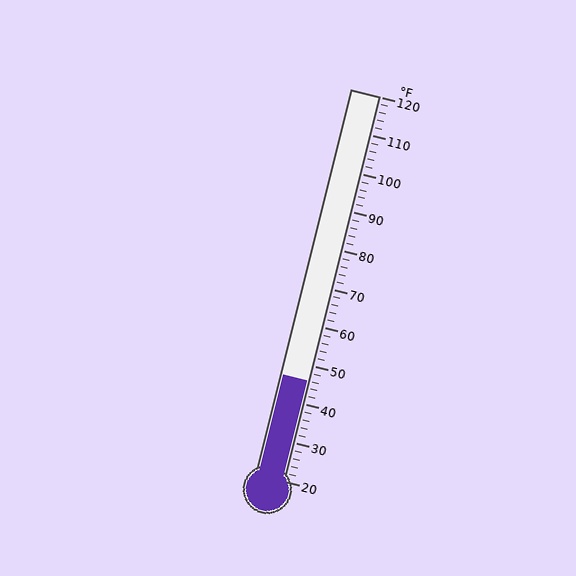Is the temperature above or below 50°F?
The temperature is below 50°F.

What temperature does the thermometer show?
The thermometer shows approximately 46°F.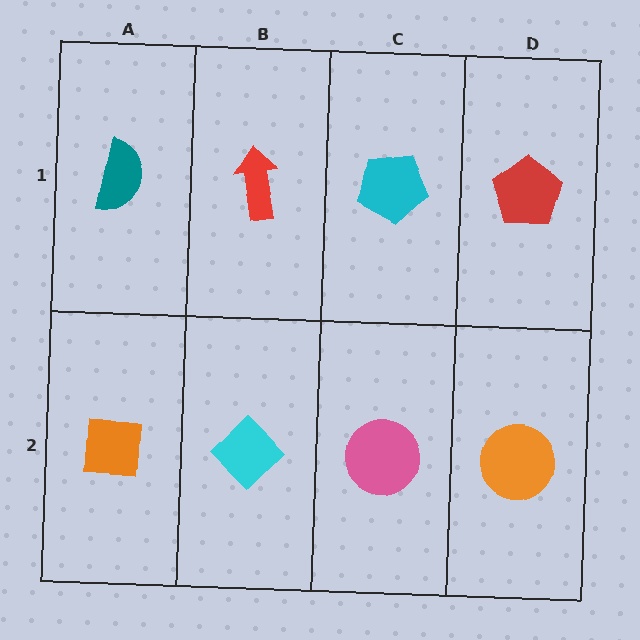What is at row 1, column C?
A cyan pentagon.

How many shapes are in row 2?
4 shapes.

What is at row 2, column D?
An orange circle.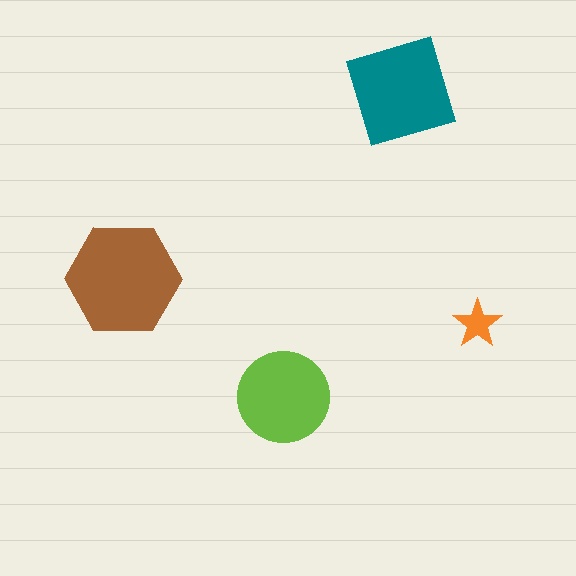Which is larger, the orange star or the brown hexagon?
The brown hexagon.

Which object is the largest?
The brown hexagon.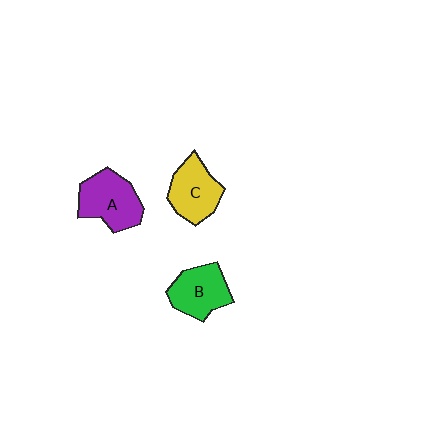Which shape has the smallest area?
Shape B (green).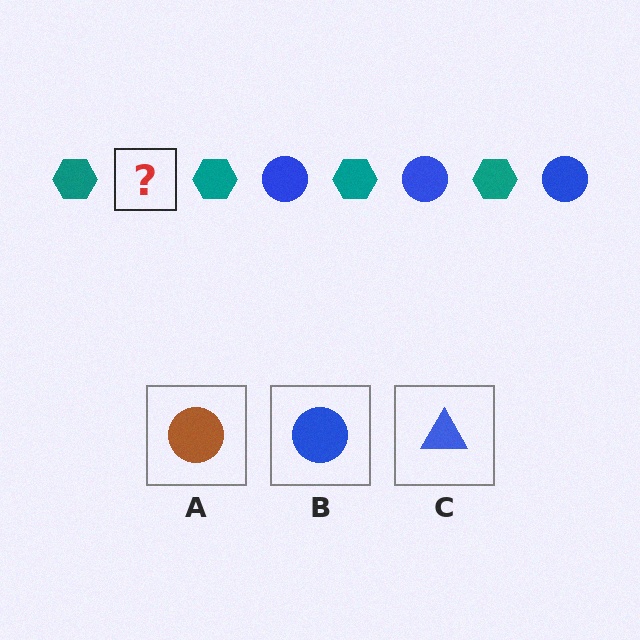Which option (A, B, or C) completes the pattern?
B.